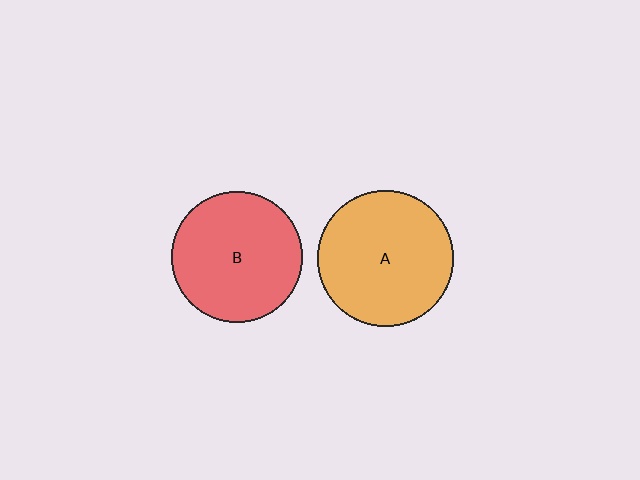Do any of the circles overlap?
No, none of the circles overlap.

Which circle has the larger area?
Circle A (orange).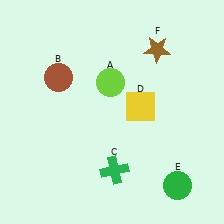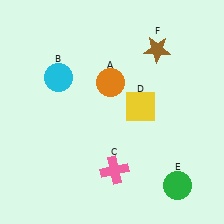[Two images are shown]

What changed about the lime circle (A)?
In Image 1, A is lime. In Image 2, it changed to orange.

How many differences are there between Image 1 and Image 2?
There are 3 differences between the two images.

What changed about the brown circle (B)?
In Image 1, B is brown. In Image 2, it changed to cyan.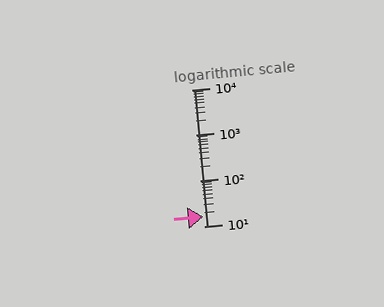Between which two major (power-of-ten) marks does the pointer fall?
The pointer is between 10 and 100.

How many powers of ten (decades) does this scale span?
The scale spans 3 decades, from 10 to 10000.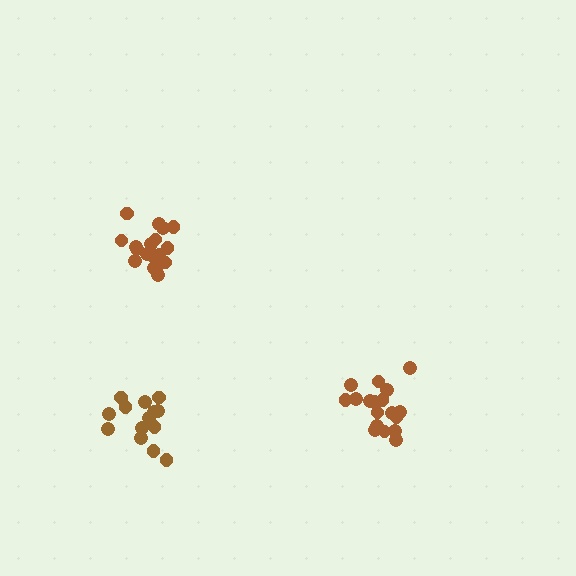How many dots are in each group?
Group 1: 14 dots, Group 2: 18 dots, Group 3: 18 dots (50 total).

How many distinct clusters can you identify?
There are 3 distinct clusters.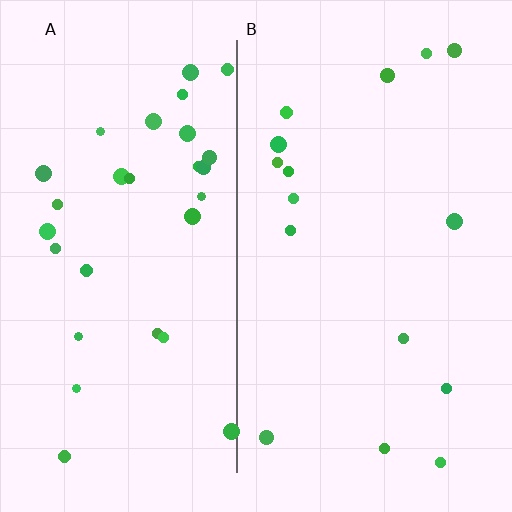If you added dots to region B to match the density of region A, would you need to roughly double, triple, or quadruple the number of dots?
Approximately double.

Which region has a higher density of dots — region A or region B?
A (the left).